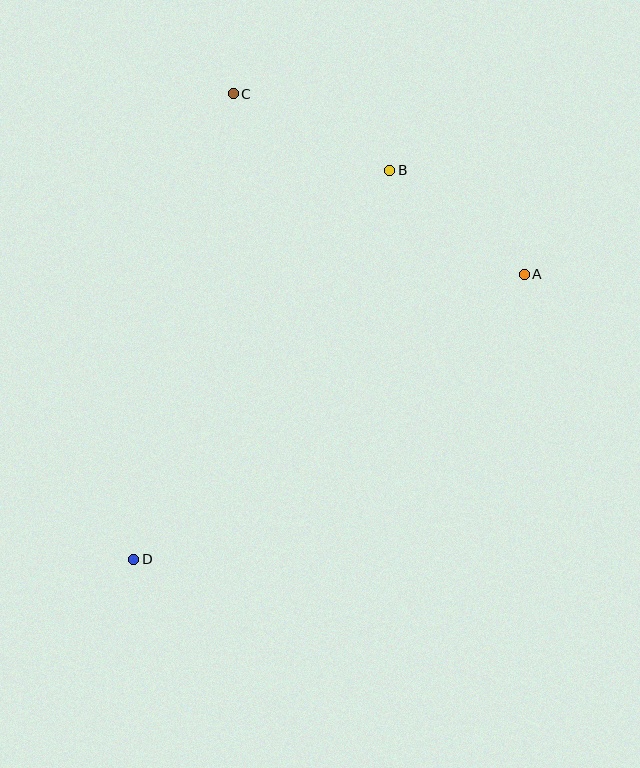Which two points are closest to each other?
Points A and B are closest to each other.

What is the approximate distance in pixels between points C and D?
The distance between C and D is approximately 476 pixels.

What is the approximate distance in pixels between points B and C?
The distance between B and C is approximately 174 pixels.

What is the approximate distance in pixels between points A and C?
The distance between A and C is approximately 342 pixels.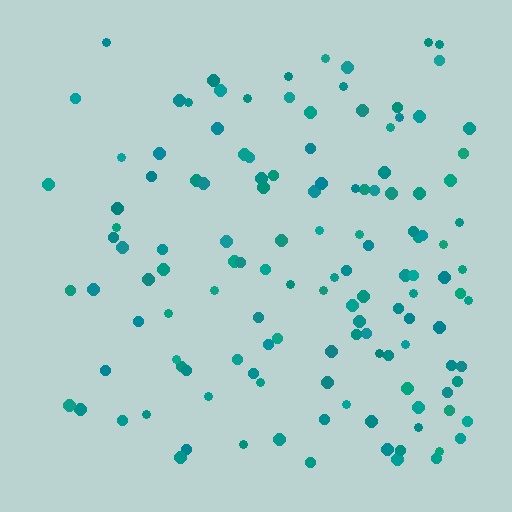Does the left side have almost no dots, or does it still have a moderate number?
Still a moderate number, just noticeably fewer than the right.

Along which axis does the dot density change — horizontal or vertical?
Horizontal.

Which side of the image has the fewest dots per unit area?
The left.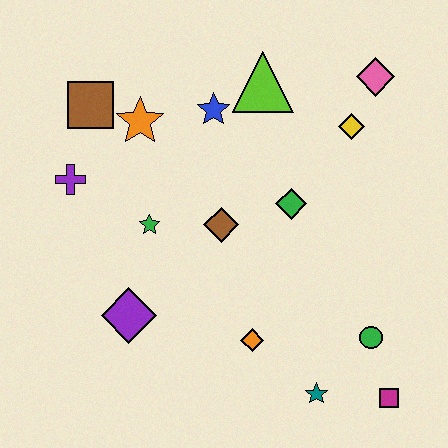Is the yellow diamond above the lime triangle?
No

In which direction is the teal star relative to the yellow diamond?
The teal star is below the yellow diamond.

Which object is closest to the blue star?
The lime triangle is closest to the blue star.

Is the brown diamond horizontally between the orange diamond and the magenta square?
No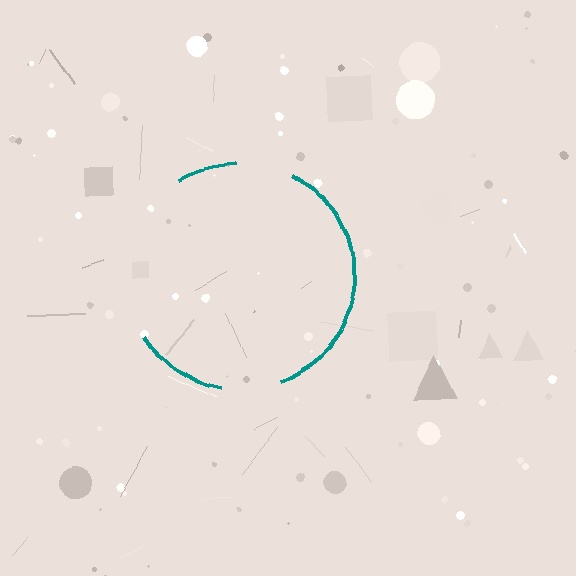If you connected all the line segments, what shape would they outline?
They would outline a circle.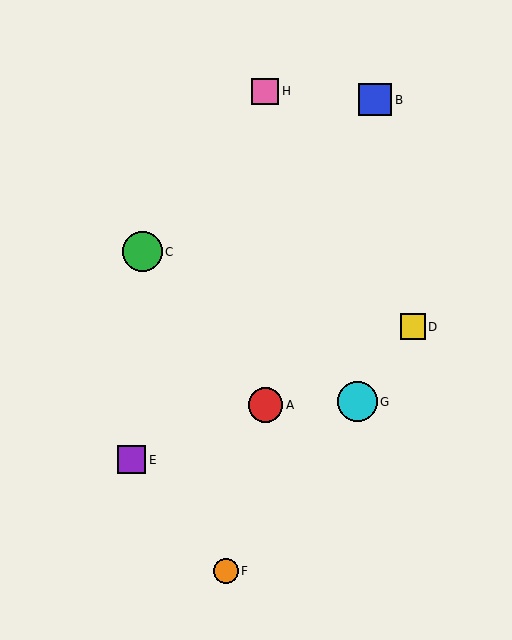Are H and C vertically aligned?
No, H is at x≈265 and C is at x≈142.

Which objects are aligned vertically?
Objects A, H are aligned vertically.